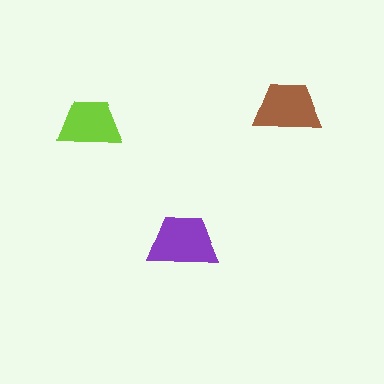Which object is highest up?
The brown trapezoid is topmost.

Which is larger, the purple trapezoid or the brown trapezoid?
The purple one.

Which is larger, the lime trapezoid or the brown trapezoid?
The brown one.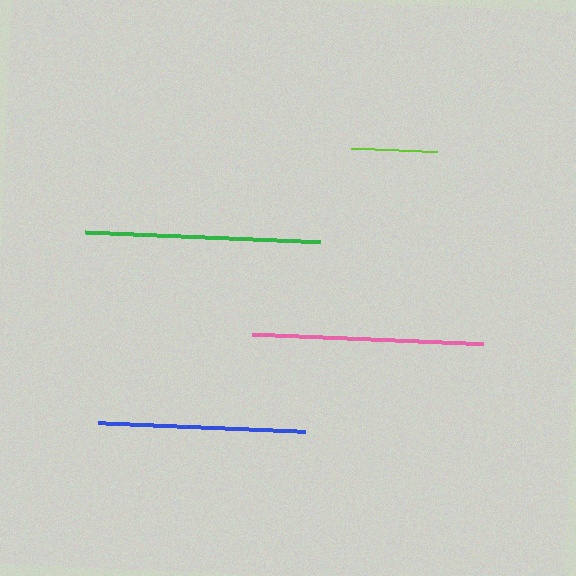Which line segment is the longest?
The green line is the longest at approximately 235 pixels.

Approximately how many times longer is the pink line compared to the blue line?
The pink line is approximately 1.1 times the length of the blue line.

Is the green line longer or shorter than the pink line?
The green line is longer than the pink line.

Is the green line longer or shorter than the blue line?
The green line is longer than the blue line.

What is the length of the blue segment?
The blue segment is approximately 207 pixels long.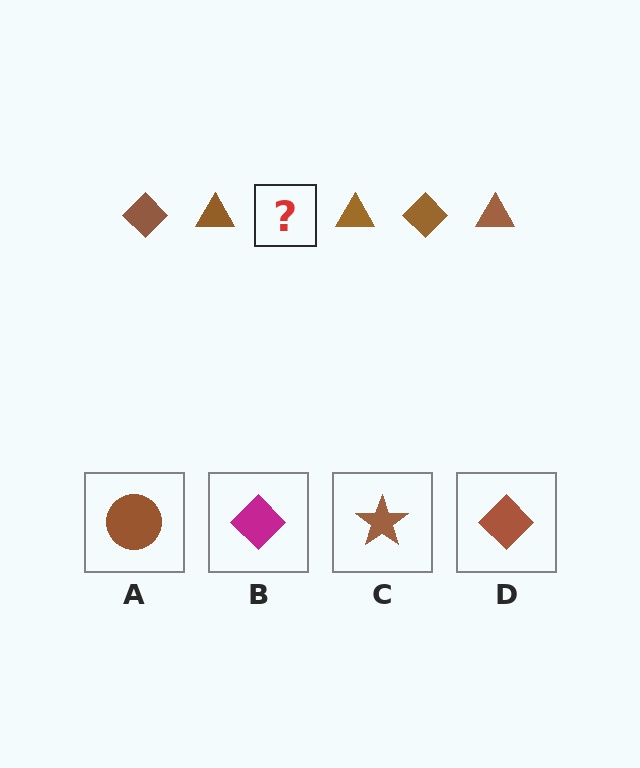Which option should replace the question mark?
Option D.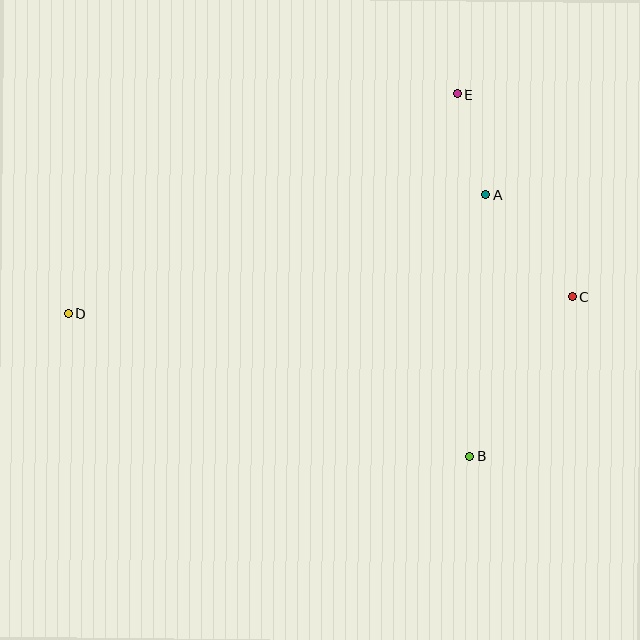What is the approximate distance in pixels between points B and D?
The distance between B and D is approximately 425 pixels.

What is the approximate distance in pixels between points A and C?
The distance between A and C is approximately 133 pixels.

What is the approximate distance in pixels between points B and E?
The distance between B and E is approximately 362 pixels.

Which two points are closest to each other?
Points A and E are closest to each other.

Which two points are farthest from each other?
Points C and D are farthest from each other.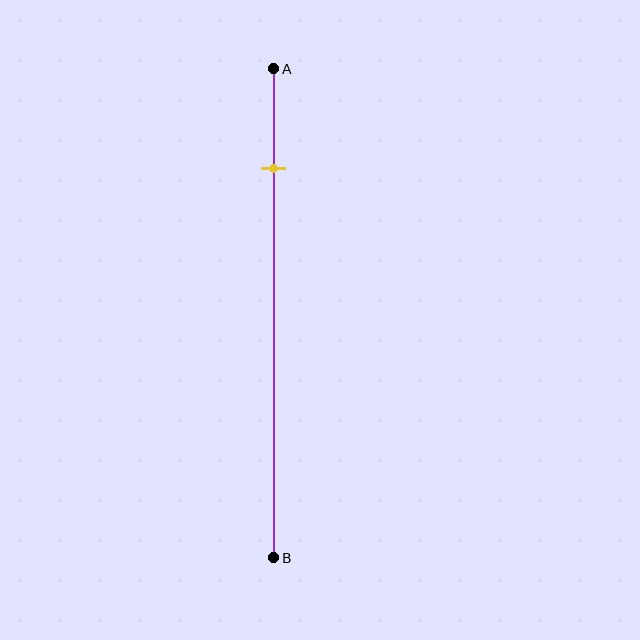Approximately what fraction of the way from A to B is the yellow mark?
The yellow mark is approximately 20% of the way from A to B.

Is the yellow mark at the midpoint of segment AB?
No, the mark is at about 20% from A, not at the 50% midpoint.